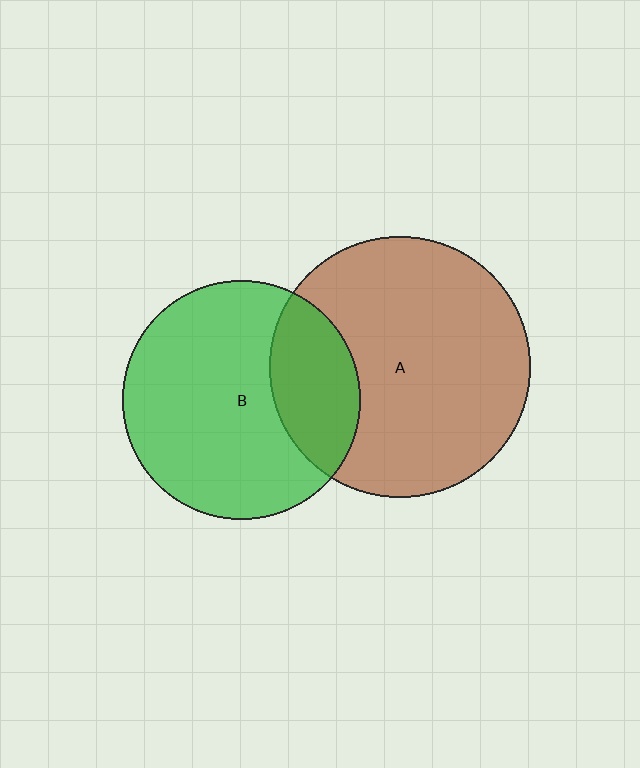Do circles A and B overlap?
Yes.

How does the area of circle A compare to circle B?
Approximately 1.2 times.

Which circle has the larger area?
Circle A (brown).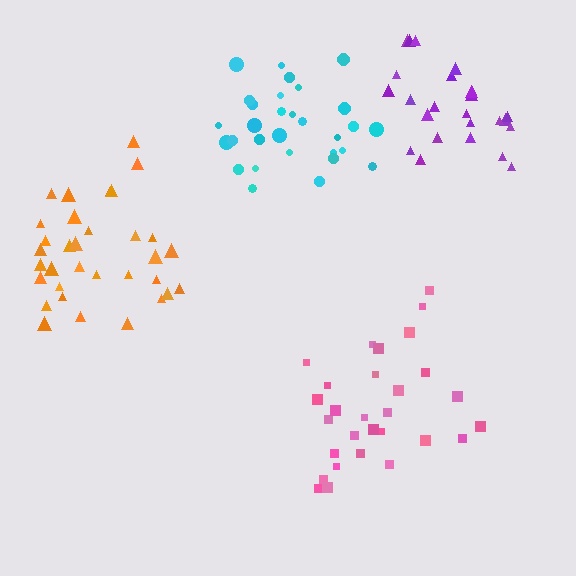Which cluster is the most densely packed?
Pink.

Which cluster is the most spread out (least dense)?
Orange.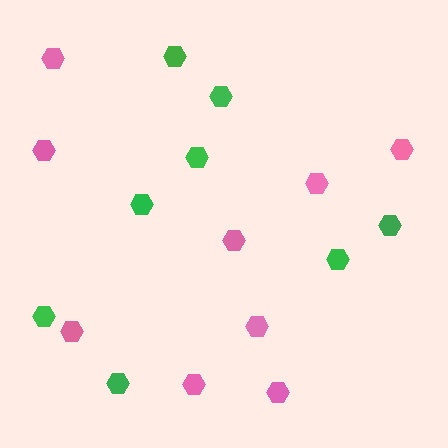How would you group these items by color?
There are 2 groups: one group of green hexagons (8) and one group of pink hexagons (9).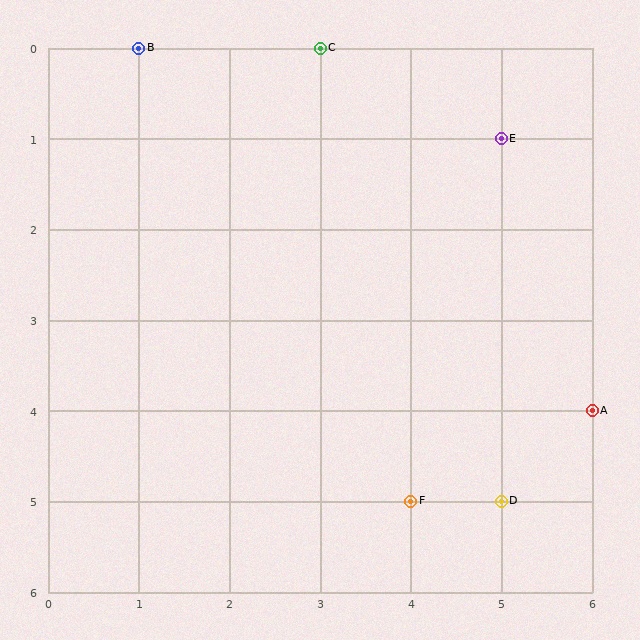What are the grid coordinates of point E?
Point E is at grid coordinates (5, 1).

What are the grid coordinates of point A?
Point A is at grid coordinates (6, 4).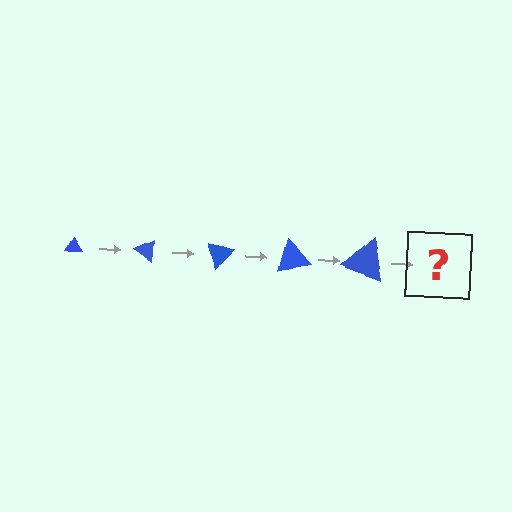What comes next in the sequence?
The next element should be a triangle, larger than the previous one and rotated 175 degrees from the start.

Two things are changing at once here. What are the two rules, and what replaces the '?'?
The two rules are that the triangle grows larger each step and it rotates 35 degrees each step. The '?' should be a triangle, larger than the previous one and rotated 175 degrees from the start.